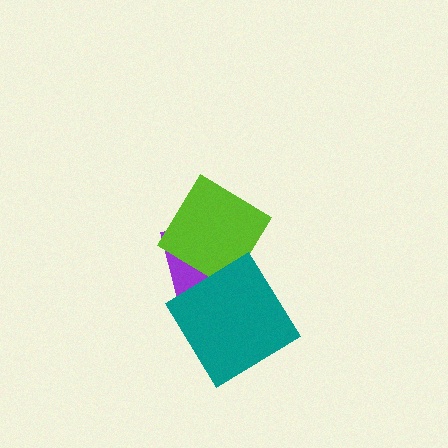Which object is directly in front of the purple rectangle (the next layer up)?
The lime diamond is directly in front of the purple rectangle.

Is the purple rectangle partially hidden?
Yes, it is partially covered by another shape.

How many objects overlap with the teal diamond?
1 object overlaps with the teal diamond.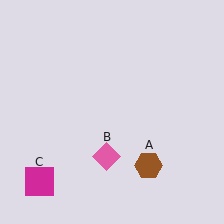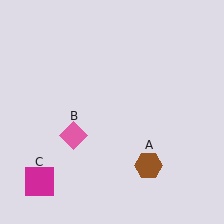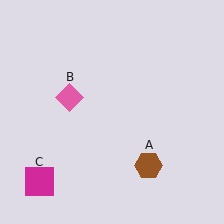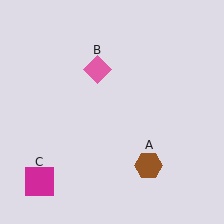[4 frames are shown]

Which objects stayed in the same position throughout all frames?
Brown hexagon (object A) and magenta square (object C) remained stationary.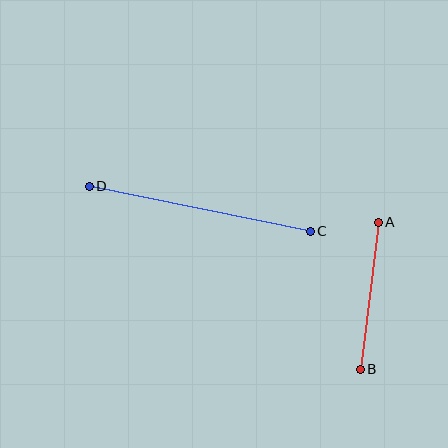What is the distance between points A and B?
The distance is approximately 148 pixels.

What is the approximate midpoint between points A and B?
The midpoint is at approximately (369, 296) pixels.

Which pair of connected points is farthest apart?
Points C and D are farthest apart.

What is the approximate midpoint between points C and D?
The midpoint is at approximately (200, 209) pixels.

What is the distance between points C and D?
The distance is approximately 226 pixels.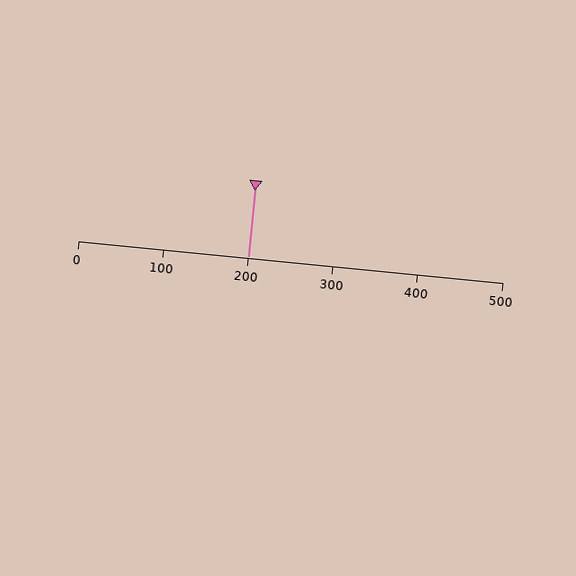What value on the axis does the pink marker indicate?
The marker indicates approximately 200.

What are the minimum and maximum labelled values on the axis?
The axis runs from 0 to 500.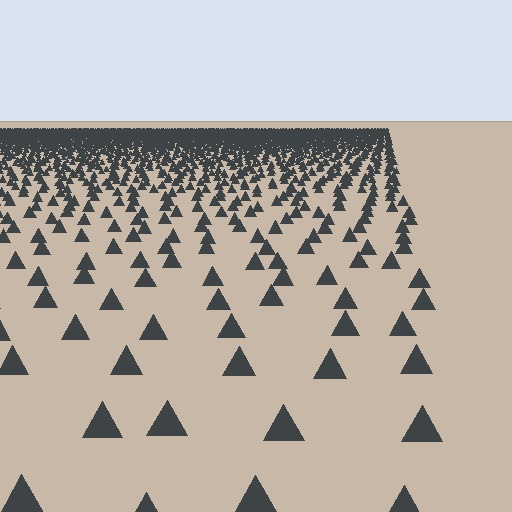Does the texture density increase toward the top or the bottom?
Density increases toward the top.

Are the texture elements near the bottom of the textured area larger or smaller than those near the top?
Larger. Near the bottom, elements are closer to the viewer and appear at a bigger on-screen size.